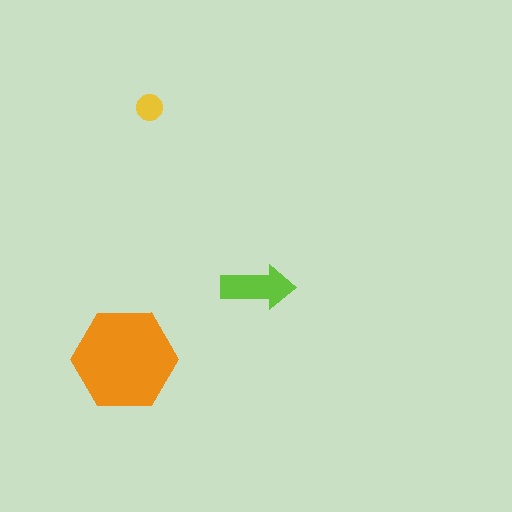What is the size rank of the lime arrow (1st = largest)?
2nd.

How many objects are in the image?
There are 3 objects in the image.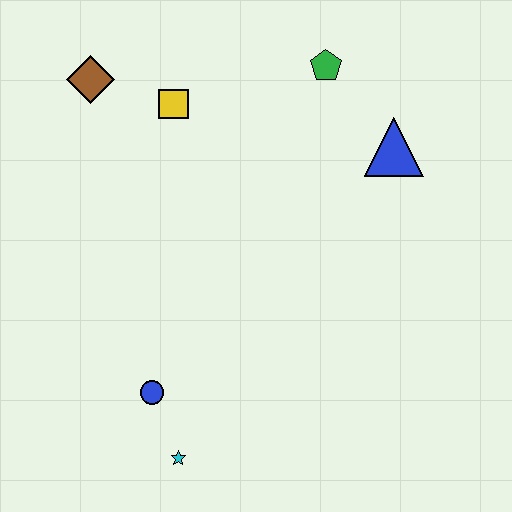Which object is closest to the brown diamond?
The yellow square is closest to the brown diamond.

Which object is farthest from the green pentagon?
The cyan star is farthest from the green pentagon.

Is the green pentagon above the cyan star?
Yes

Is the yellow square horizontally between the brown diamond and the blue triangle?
Yes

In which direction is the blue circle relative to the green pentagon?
The blue circle is below the green pentagon.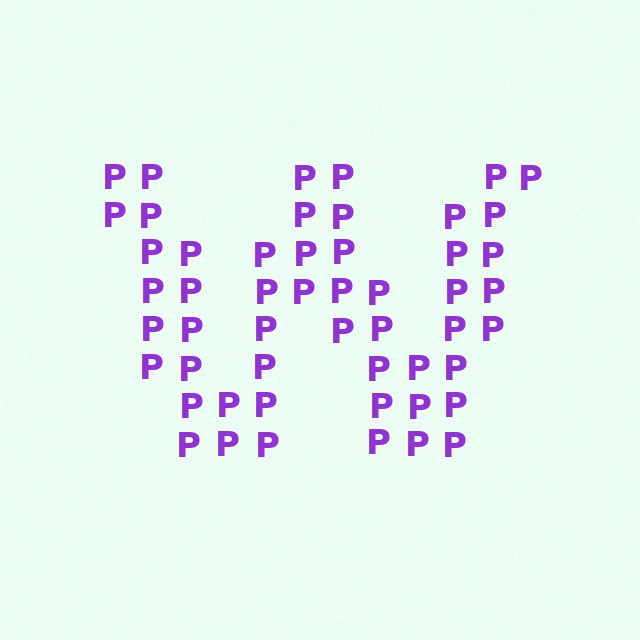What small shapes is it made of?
It is made of small letter P's.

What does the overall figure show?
The overall figure shows the letter W.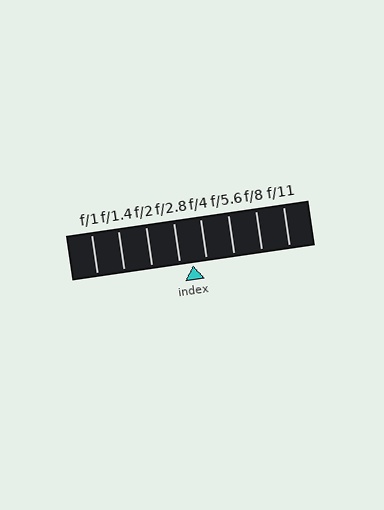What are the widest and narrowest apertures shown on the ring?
The widest aperture shown is f/1 and the narrowest is f/11.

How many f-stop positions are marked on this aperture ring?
There are 8 f-stop positions marked.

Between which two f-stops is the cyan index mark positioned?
The index mark is between f/2.8 and f/4.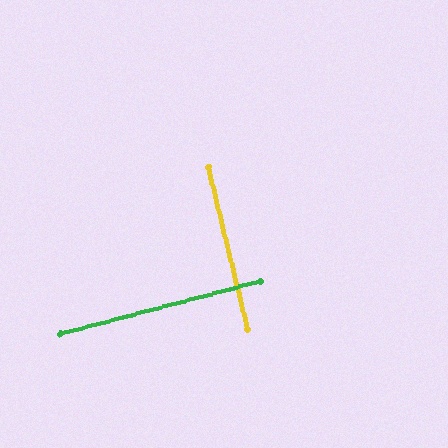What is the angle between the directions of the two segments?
Approximately 89 degrees.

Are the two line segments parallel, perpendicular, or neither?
Perpendicular — they meet at approximately 89°.